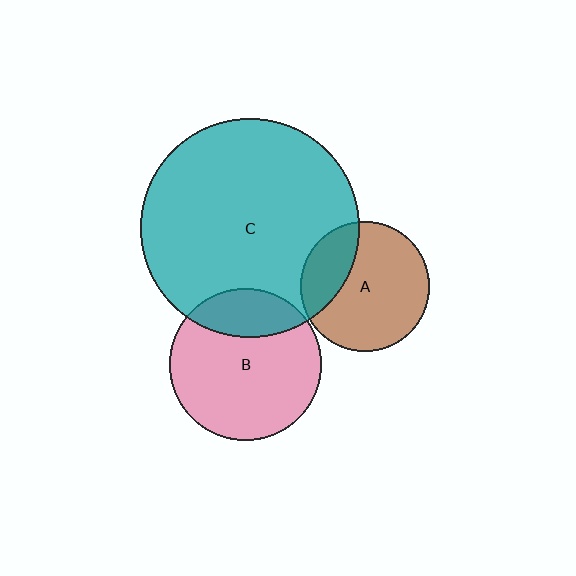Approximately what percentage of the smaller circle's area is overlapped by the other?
Approximately 25%.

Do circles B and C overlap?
Yes.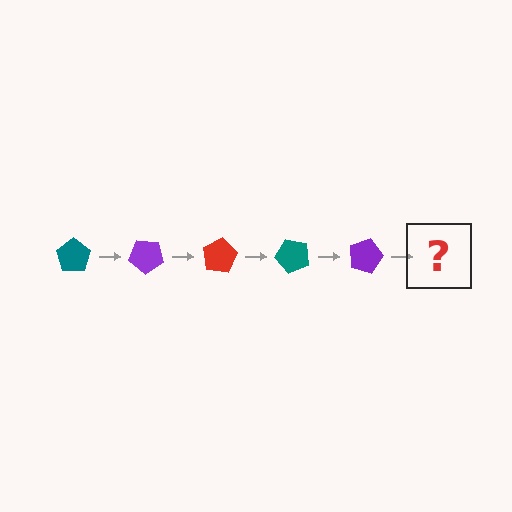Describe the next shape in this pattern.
It should be a red pentagon, rotated 200 degrees from the start.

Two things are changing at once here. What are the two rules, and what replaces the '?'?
The two rules are that it rotates 40 degrees each step and the color cycles through teal, purple, and red. The '?' should be a red pentagon, rotated 200 degrees from the start.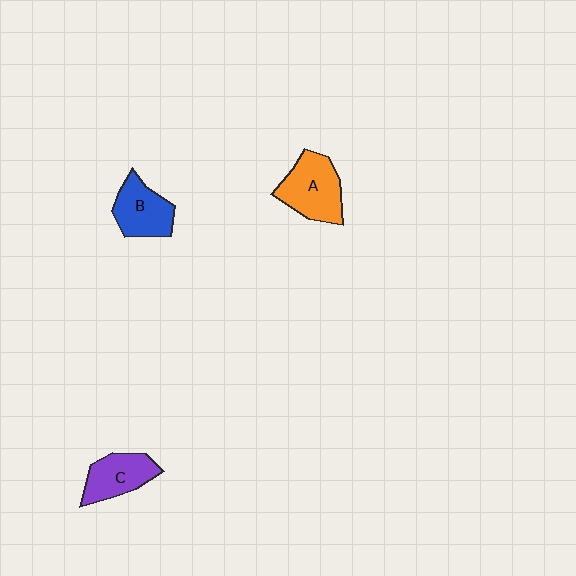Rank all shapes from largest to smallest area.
From largest to smallest: A (orange), B (blue), C (purple).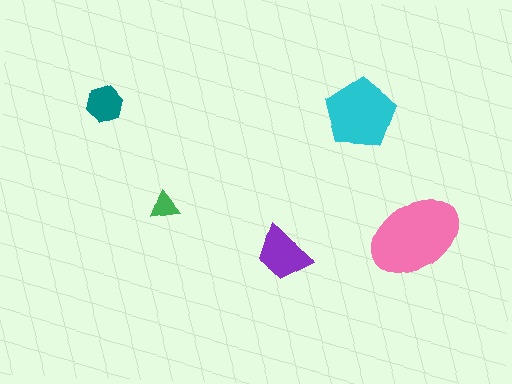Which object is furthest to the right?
The pink ellipse is rightmost.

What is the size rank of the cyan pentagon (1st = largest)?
2nd.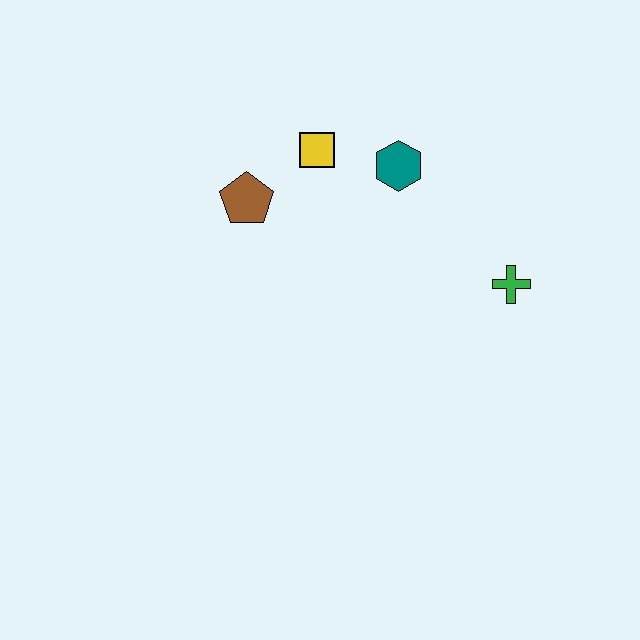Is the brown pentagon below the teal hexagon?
Yes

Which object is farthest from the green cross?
The brown pentagon is farthest from the green cross.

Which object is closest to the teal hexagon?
The yellow square is closest to the teal hexagon.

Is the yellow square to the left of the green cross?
Yes